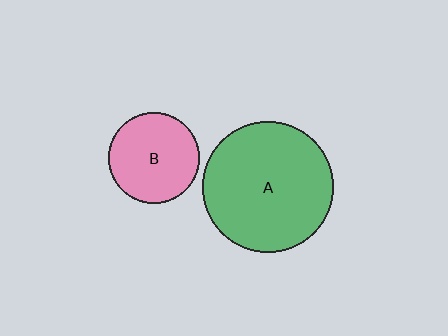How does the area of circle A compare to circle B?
Approximately 2.1 times.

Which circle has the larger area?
Circle A (green).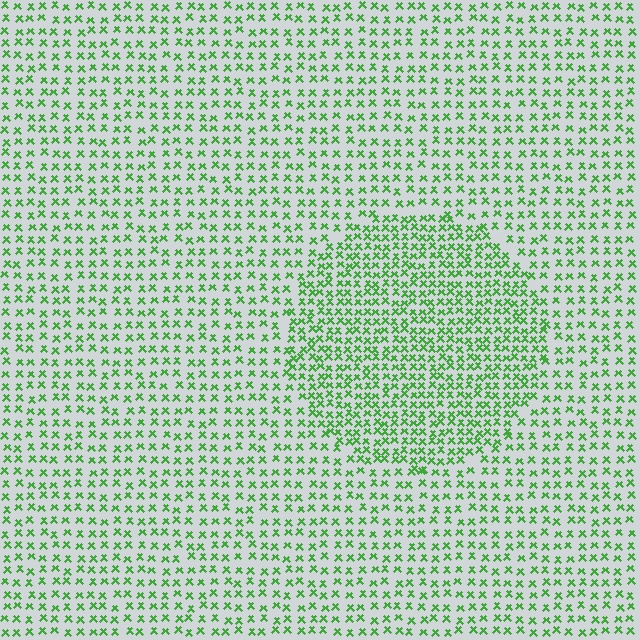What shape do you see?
I see a circle.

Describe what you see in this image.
The image contains small green elements arranged at two different densities. A circle-shaped region is visible where the elements are more densely packed than the surrounding area.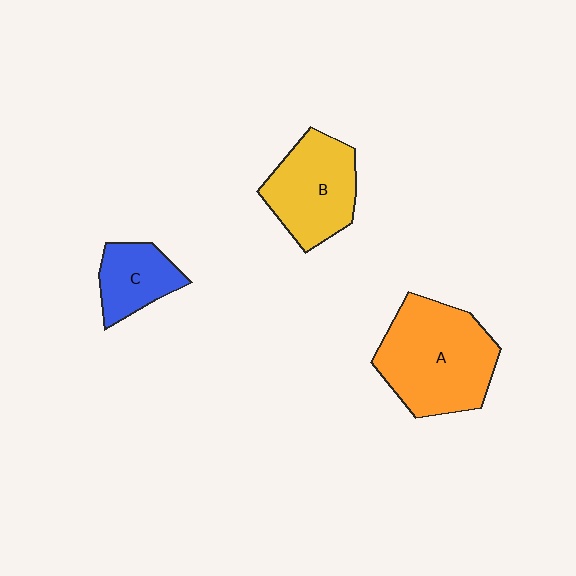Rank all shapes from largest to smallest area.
From largest to smallest: A (orange), B (yellow), C (blue).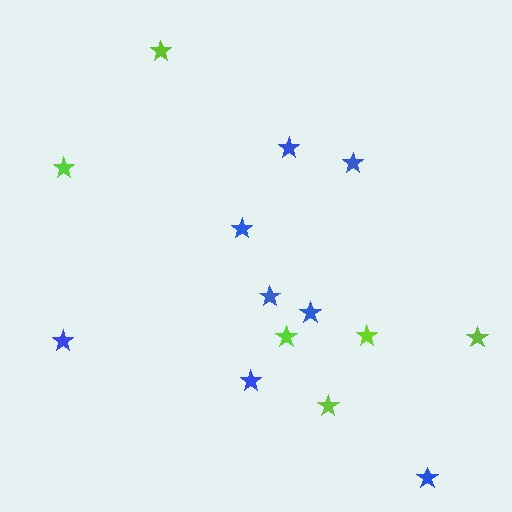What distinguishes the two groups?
There are 2 groups: one group of lime stars (6) and one group of blue stars (8).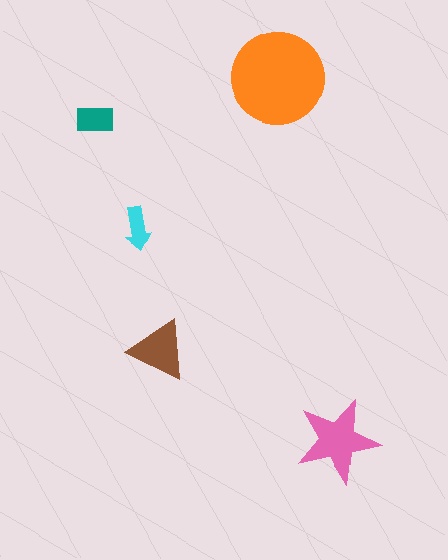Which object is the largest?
The orange circle.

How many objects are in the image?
There are 5 objects in the image.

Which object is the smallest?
The cyan arrow.